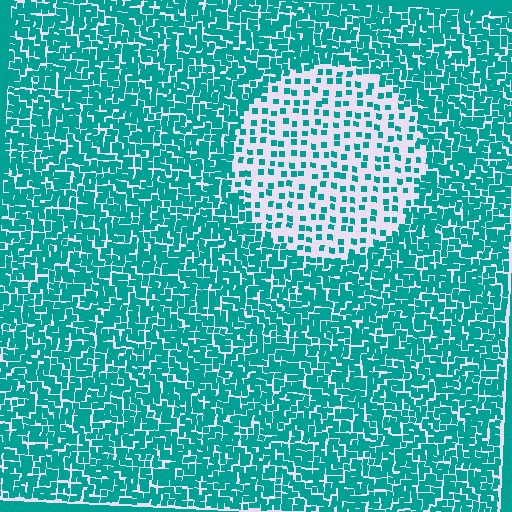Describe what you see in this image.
The image contains small teal elements arranged at two different densities. A circle-shaped region is visible where the elements are less densely packed than the surrounding area.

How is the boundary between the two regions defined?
The boundary is defined by a change in element density (approximately 2.9x ratio). All elements are the same color, size, and shape.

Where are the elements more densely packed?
The elements are more densely packed outside the circle boundary.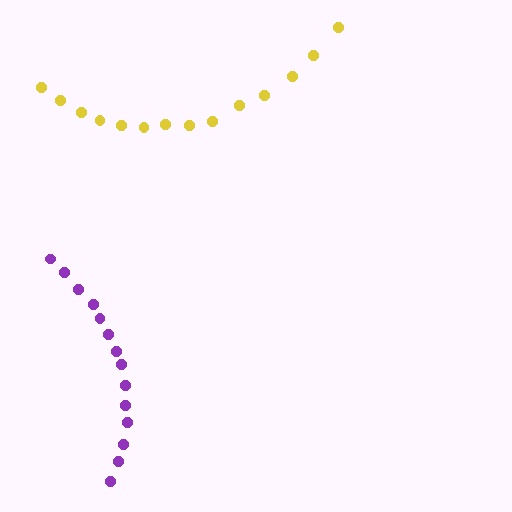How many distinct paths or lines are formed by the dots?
There are 2 distinct paths.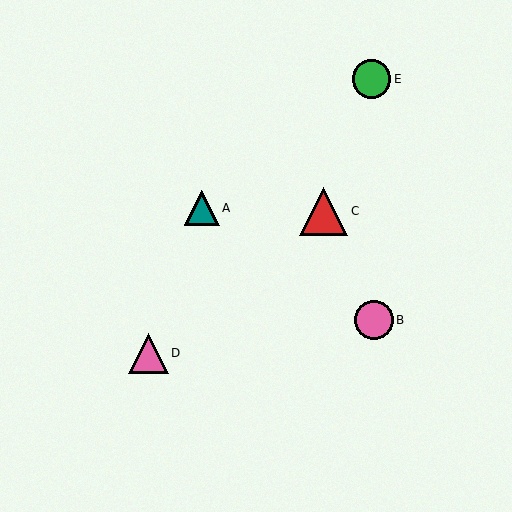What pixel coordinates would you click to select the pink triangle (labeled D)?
Click at (148, 353) to select the pink triangle D.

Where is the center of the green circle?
The center of the green circle is at (372, 79).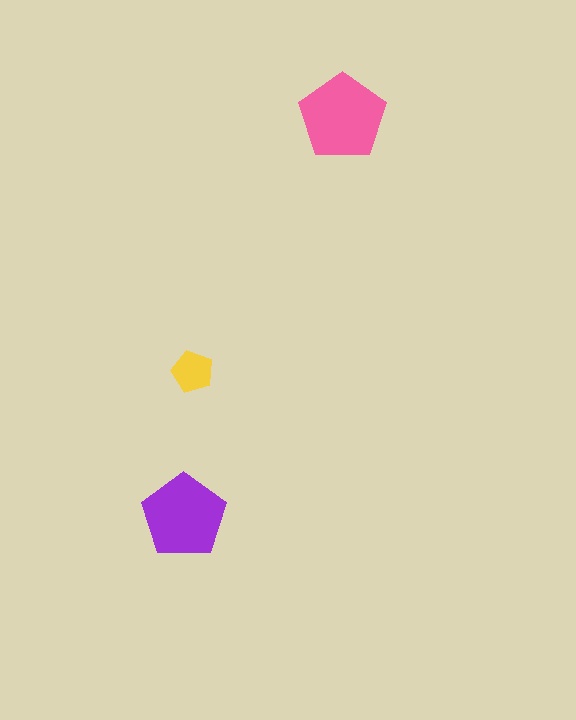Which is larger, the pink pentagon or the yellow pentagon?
The pink one.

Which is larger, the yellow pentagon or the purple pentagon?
The purple one.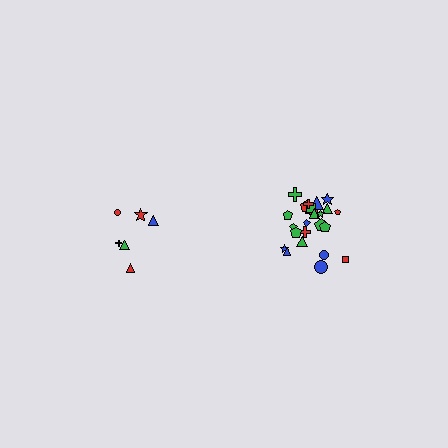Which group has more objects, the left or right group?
The right group.